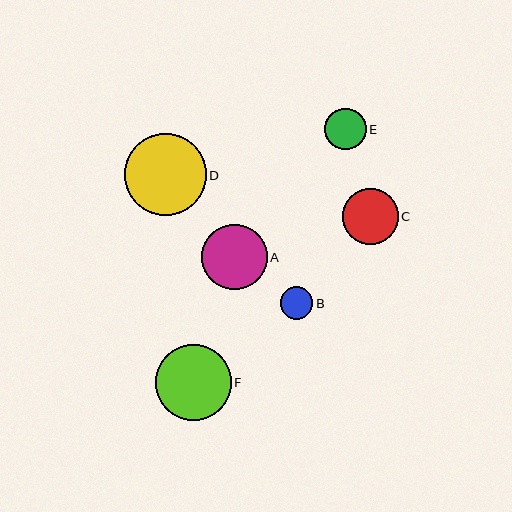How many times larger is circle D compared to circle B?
Circle D is approximately 2.5 times the size of circle B.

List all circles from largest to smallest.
From largest to smallest: D, F, A, C, E, B.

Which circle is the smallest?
Circle B is the smallest with a size of approximately 33 pixels.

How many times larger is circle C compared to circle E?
Circle C is approximately 1.3 times the size of circle E.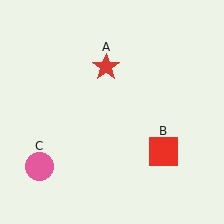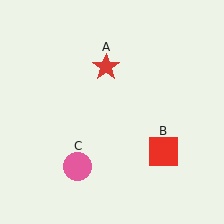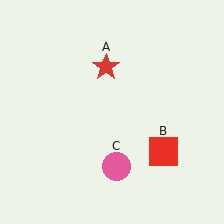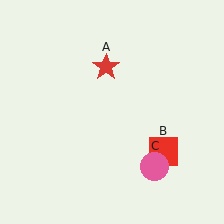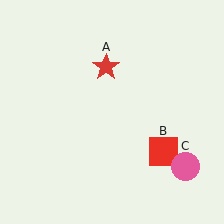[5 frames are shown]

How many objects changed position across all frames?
1 object changed position: pink circle (object C).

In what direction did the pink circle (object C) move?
The pink circle (object C) moved right.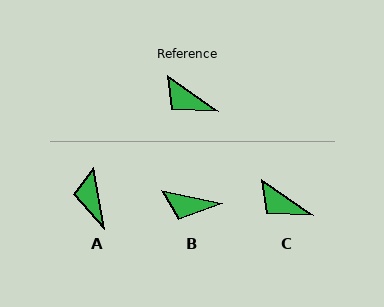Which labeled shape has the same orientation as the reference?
C.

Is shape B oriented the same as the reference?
No, it is off by about 23 degrees.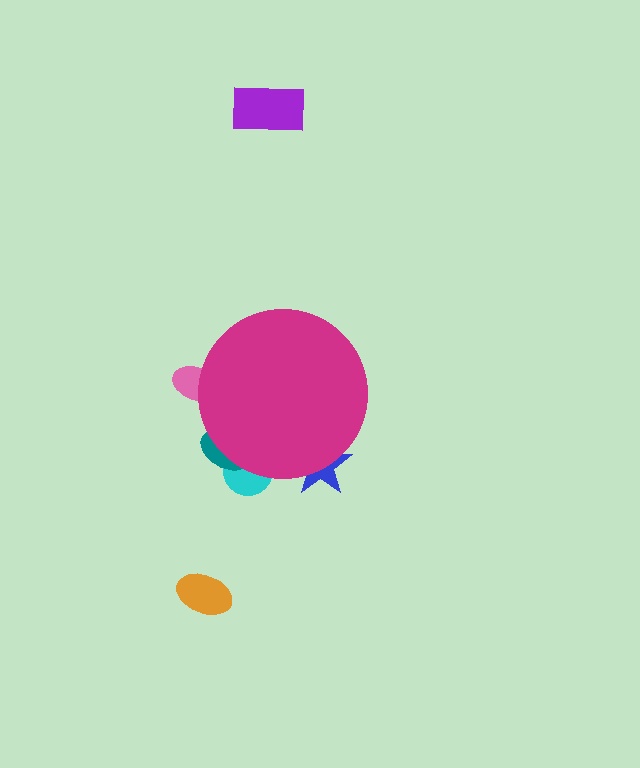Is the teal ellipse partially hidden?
Yes, the teal ellipse is partially hidden behind the magenta circle.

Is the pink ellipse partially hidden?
Yes, the pink ellipse is partially hidden behind the magenta circle.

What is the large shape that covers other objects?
A magenta circle.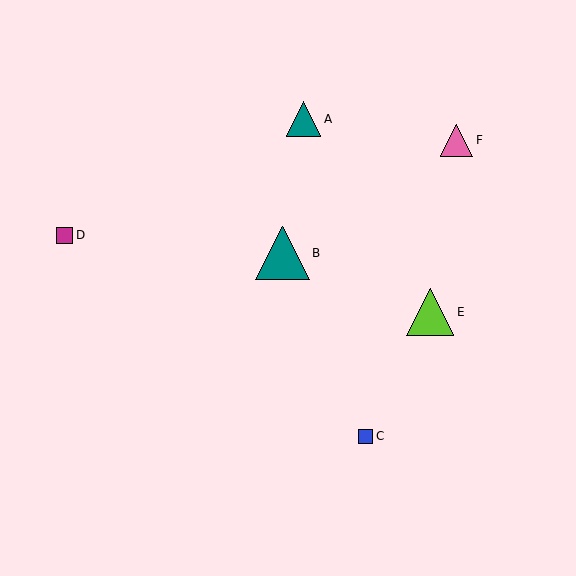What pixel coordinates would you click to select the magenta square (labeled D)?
Click at (65, 235) to select the magenta square D.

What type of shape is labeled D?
Shape D is a magenta square.